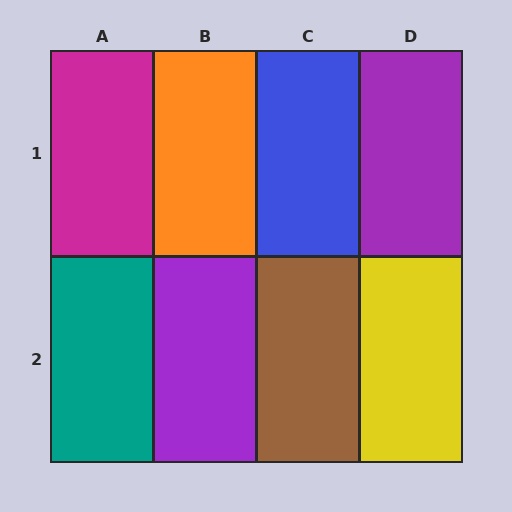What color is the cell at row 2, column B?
Purple.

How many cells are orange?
1 cell is orange.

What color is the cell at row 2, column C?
Brown.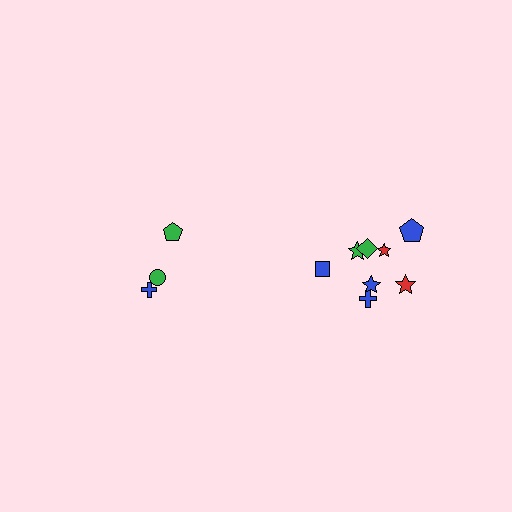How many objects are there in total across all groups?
There are 11 objects.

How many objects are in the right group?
There are 8 objects.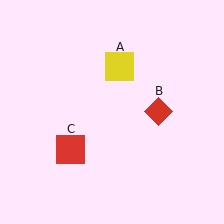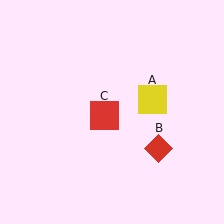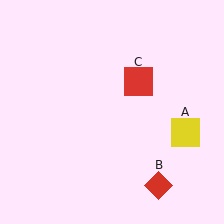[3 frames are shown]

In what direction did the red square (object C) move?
The red square (object C) moved up and to the right.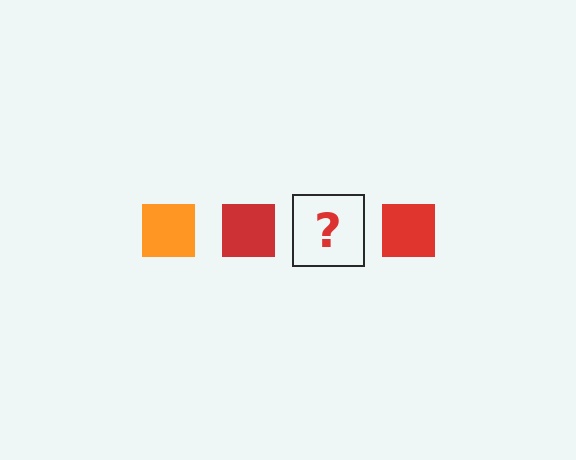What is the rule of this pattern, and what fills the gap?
The rule is that the pattern cycles through orange, red squares. The gap should be filled with an orange square.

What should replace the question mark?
The question mark should be replaced with an orange square.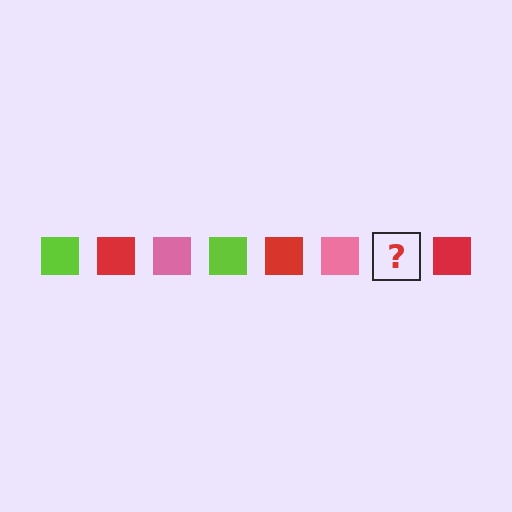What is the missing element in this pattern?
The missing element is a lime square.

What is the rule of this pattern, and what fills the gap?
The rule is that the pattern cycles through lime, red, pink squares. The gap should be filled with a lime square.